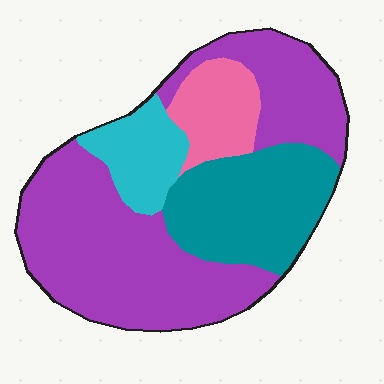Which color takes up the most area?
Purple, at roughly 55%.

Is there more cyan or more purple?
Purple.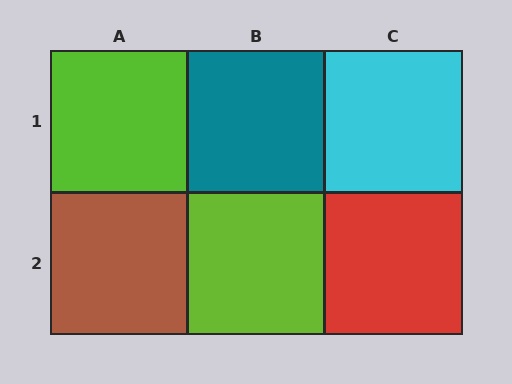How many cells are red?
1 cell is red.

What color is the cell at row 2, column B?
Lime.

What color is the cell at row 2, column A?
Brown.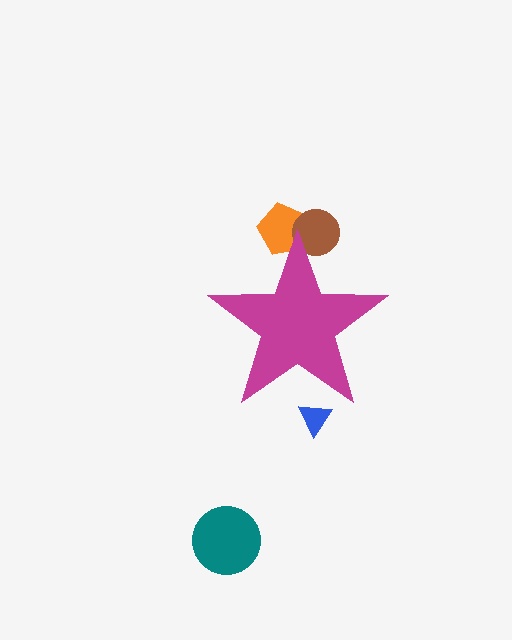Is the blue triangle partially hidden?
Yes, the blue triangle is partially hidden behind the magenta star.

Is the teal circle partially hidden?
No, the teal circle is fully visible.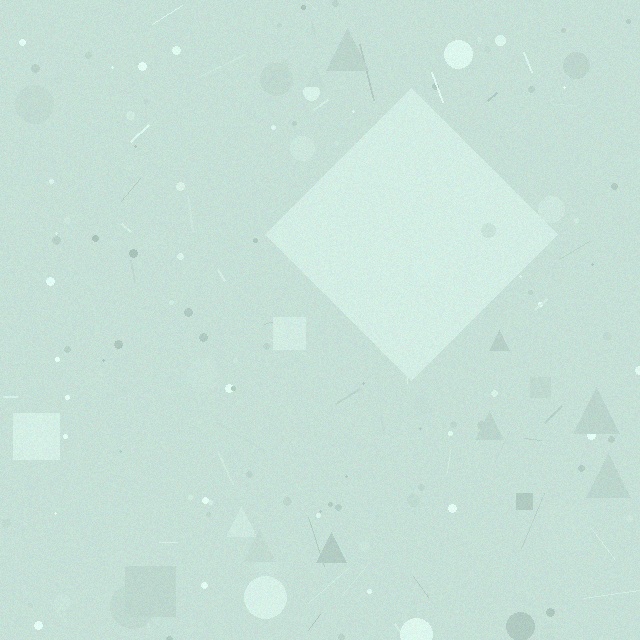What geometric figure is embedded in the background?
A diamond is embedded in the background.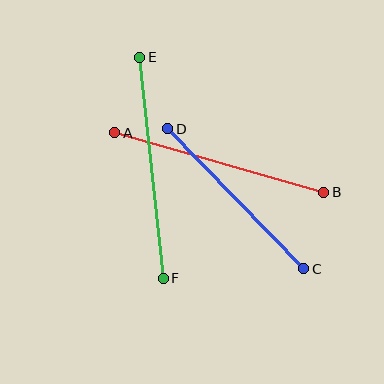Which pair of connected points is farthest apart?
Points E and F are farthest apart.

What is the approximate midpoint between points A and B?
The midpoint is at approximately (219, 163) pixels.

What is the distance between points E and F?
The distance is approximately 222 pixels.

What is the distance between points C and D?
The distance is approximately 195 pixels.